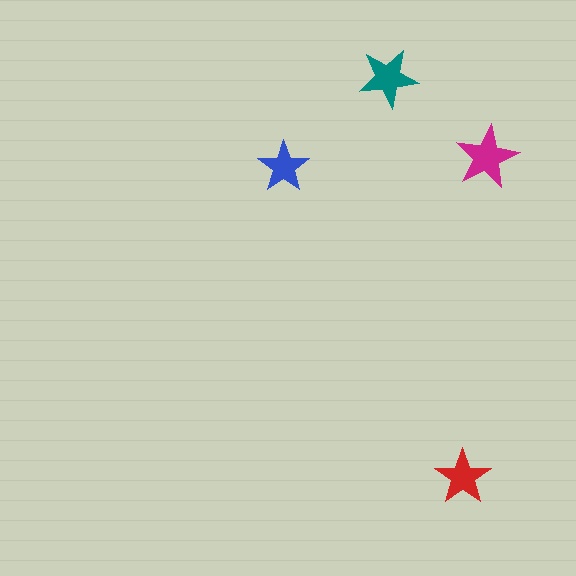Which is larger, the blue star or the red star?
The red one.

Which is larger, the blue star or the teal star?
The teal one.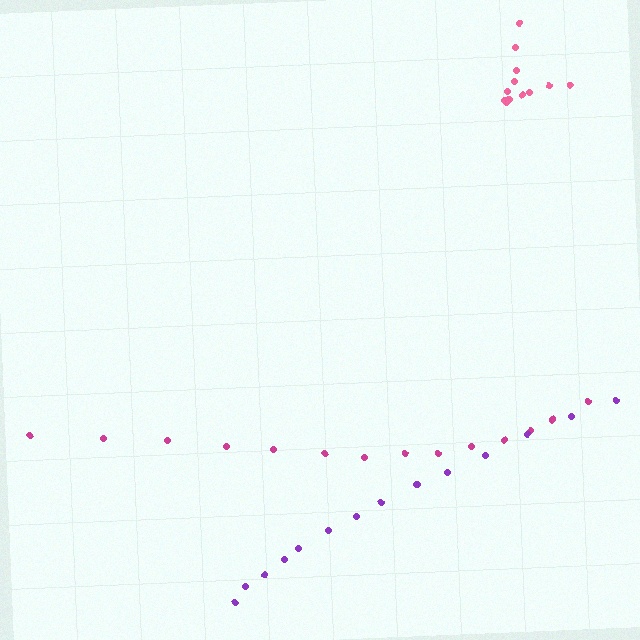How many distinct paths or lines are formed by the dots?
There are 3 distinct paths.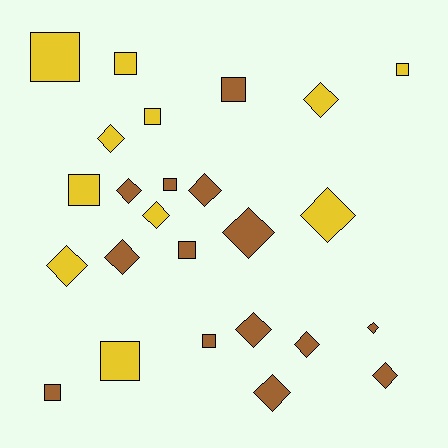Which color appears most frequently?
Brown, with 14 objects.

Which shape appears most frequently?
Diamond, with 14 objects.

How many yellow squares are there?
There are 6 yellow squares.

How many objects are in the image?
There are 25 objects.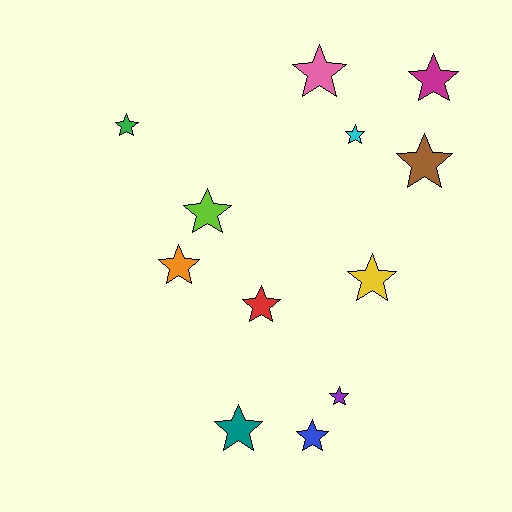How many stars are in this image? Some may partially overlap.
There are 12 stars.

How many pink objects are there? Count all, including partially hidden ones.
There is 1 pink object.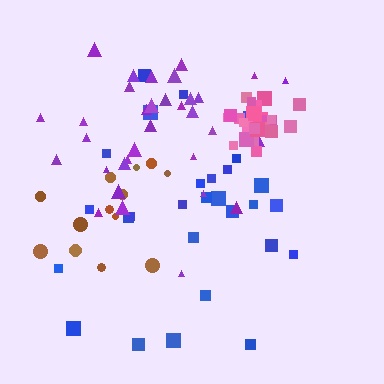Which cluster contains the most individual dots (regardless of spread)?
Purple (33).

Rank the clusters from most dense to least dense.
pink, purple, brown, blue.